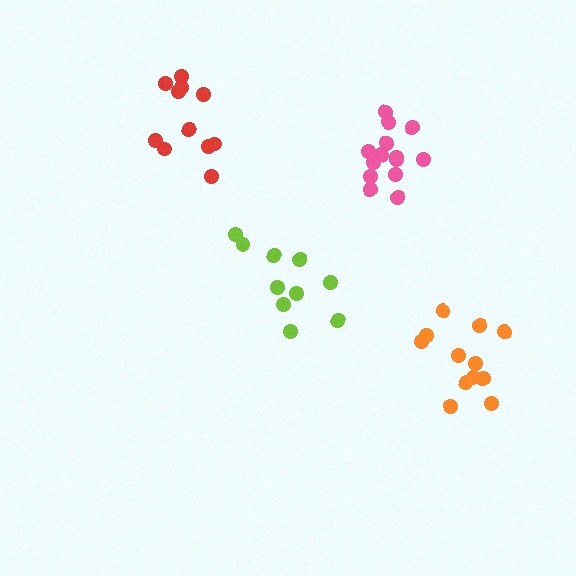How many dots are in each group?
Group 1: 10 dots, Group 2: 11 dots, Group 3: 14 dots, Group 4: 12 dots (47 total).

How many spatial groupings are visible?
There are 4 spatial groupings.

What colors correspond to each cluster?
The clusters are colored: lime, red, pink, orange.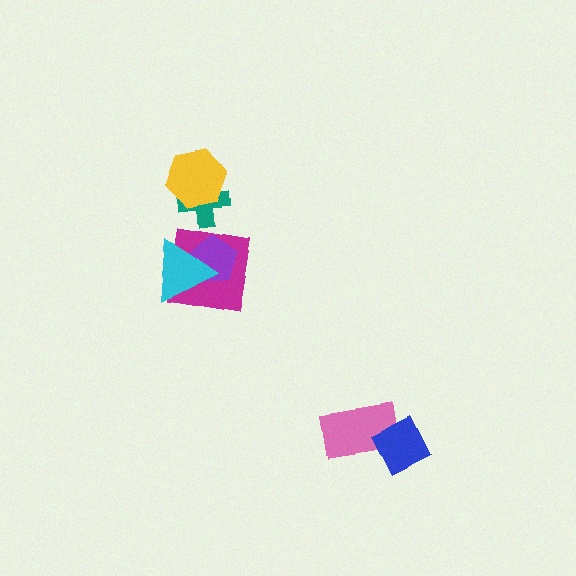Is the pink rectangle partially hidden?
Yes, it is partially covered by another shape.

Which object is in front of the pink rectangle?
The blue diamond is in front of the pink rectangle.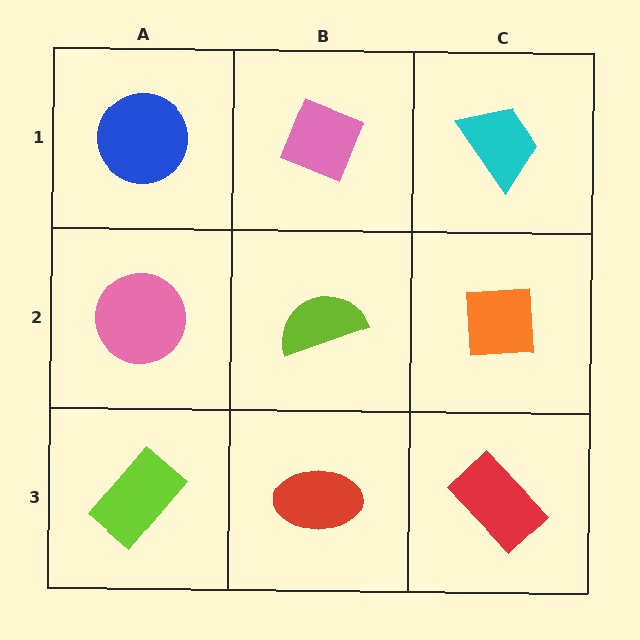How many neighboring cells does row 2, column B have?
4.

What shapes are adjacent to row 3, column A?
A pink circle (row 2, column A), a red ellipse (row 3, column B).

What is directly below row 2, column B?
A red ellipse.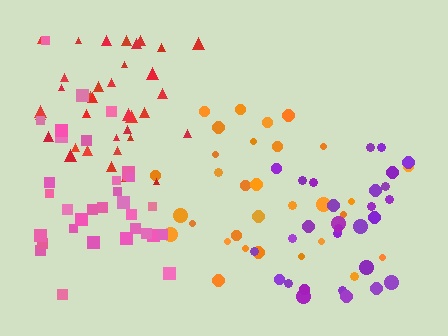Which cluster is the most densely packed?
Red.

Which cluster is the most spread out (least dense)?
Orange.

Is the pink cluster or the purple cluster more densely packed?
Purple.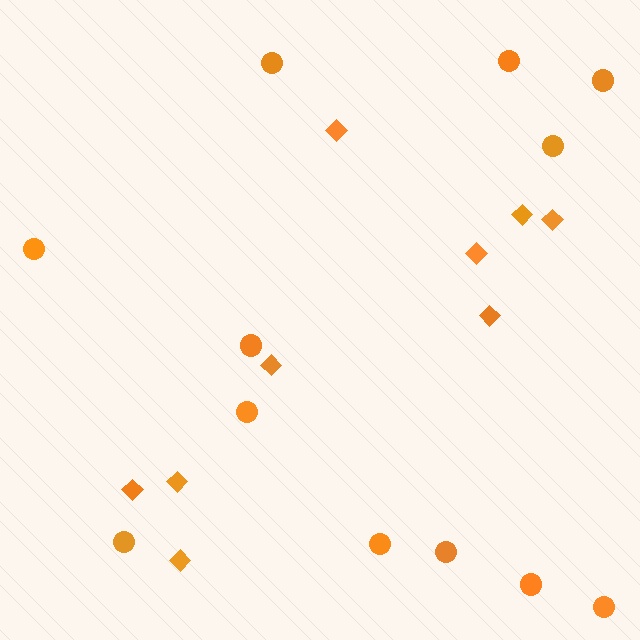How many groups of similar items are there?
There are 2 groups: one group of circles (12) and one group of diamonds (9).